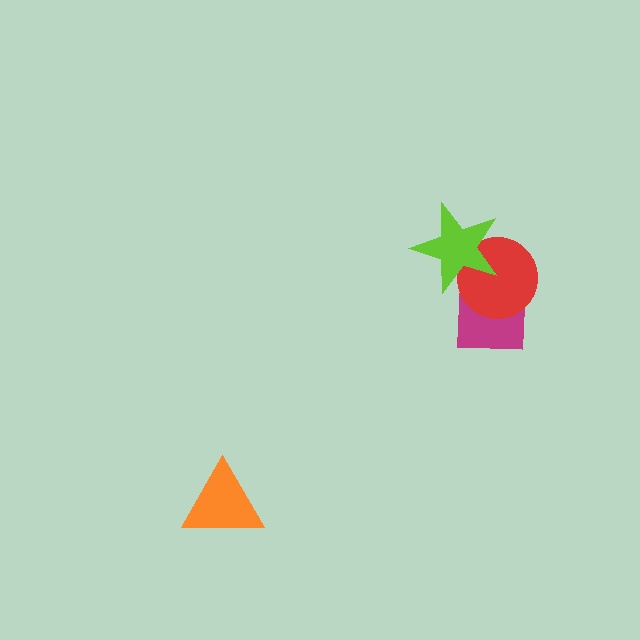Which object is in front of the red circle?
The lime star is in front of the red circle.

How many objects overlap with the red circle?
2 objects overlap with the red circle.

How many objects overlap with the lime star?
1 object overlaps with the lime star.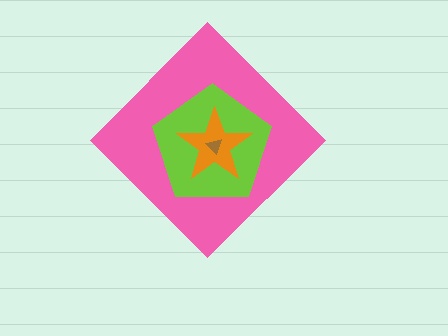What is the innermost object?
The brown triangle.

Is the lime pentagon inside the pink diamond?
Yes.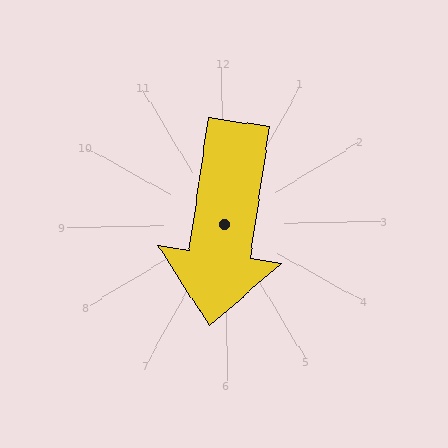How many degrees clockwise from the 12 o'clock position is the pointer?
Approximately 189 degrees.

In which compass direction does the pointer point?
South.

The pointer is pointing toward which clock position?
Roughly 6 o'clock.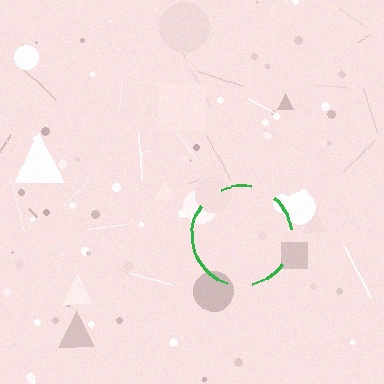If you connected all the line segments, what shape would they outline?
They would outline a circle.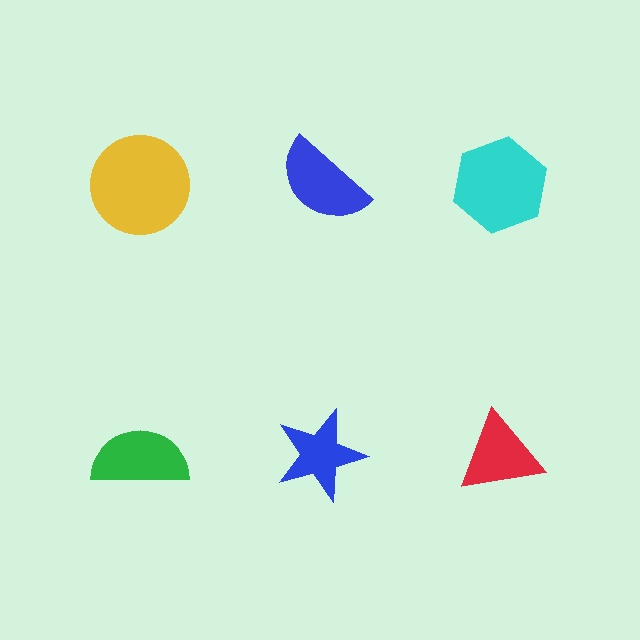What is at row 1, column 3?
A cyan hexagon.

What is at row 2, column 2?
A blue star.